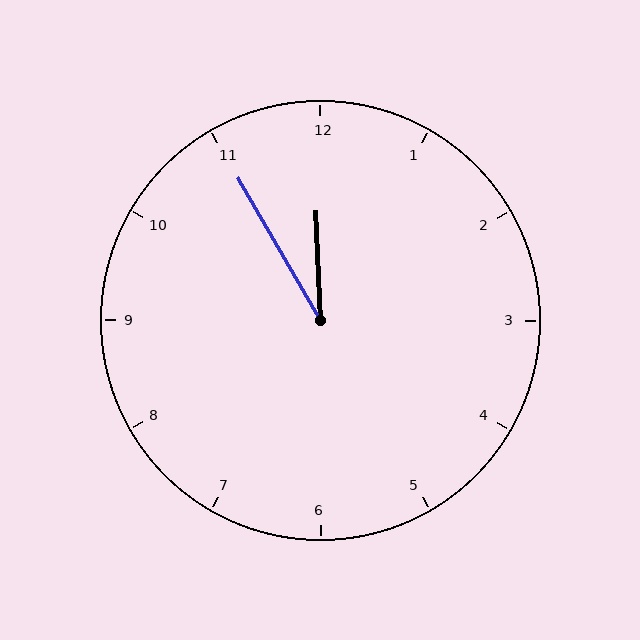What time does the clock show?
11:55.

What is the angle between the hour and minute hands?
Approximately 28 degrees.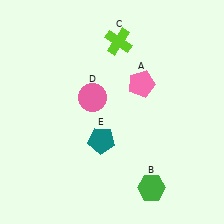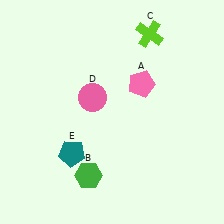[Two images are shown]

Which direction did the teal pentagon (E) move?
The teal pentagon (E) moved left.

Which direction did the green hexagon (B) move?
The green hexagon (B) moved left.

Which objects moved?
The objects that moved are: the green hexagon (B), the lime cross (C), the teal pentagon (E).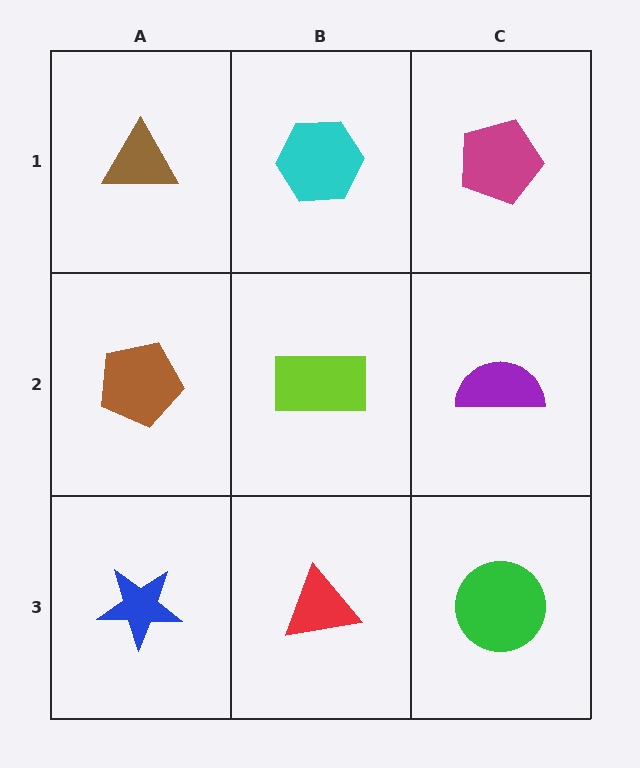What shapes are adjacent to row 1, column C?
A purple semicircle (row 2, column C), a cyan hexagon (row 1, column B).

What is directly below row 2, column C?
A green circle.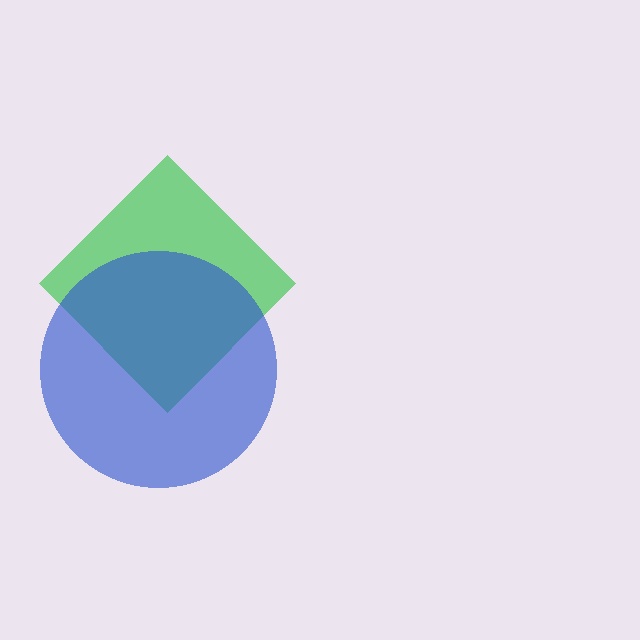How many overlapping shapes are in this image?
There are 2 overlapping shapes in the image.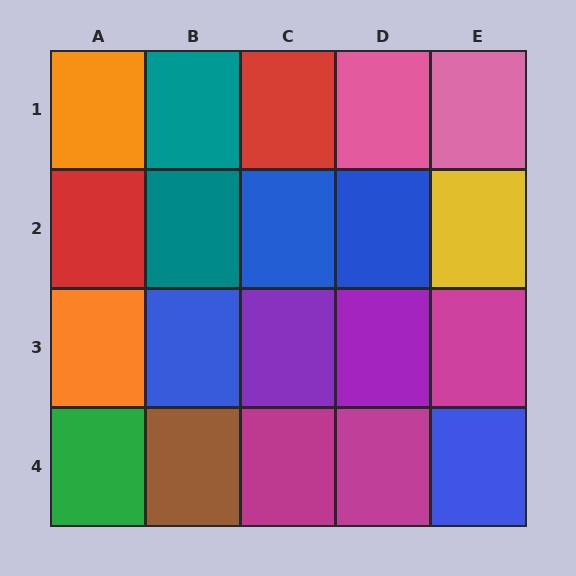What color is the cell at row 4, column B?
Brown.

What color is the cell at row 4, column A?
Green.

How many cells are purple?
2 cells are purple.